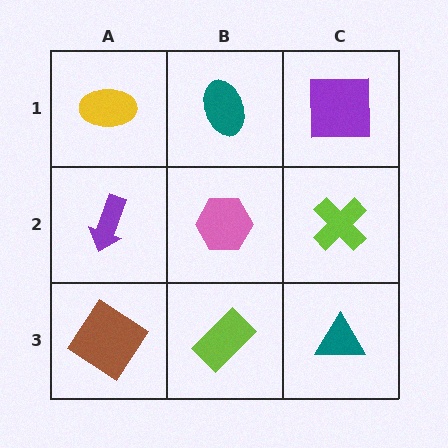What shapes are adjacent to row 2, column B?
A teal ellipse (row 1, column B), a lime rectangle (row 3, column B), a purple arrow (row 2, column A), a lime cross (row 2, column C).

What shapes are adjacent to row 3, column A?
A purple arrow (row 2, column A), a lime rectangle (row 3, column B).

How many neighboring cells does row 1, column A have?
2.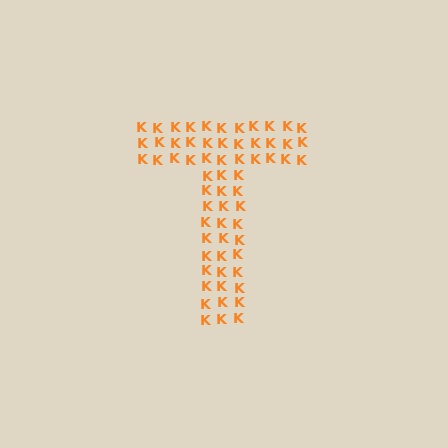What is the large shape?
The large shape is the letter T.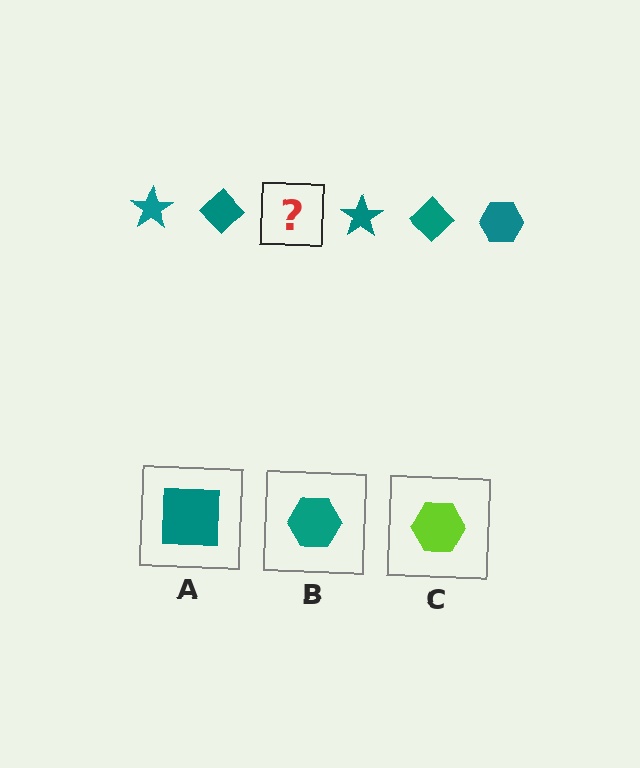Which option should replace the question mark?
Option B.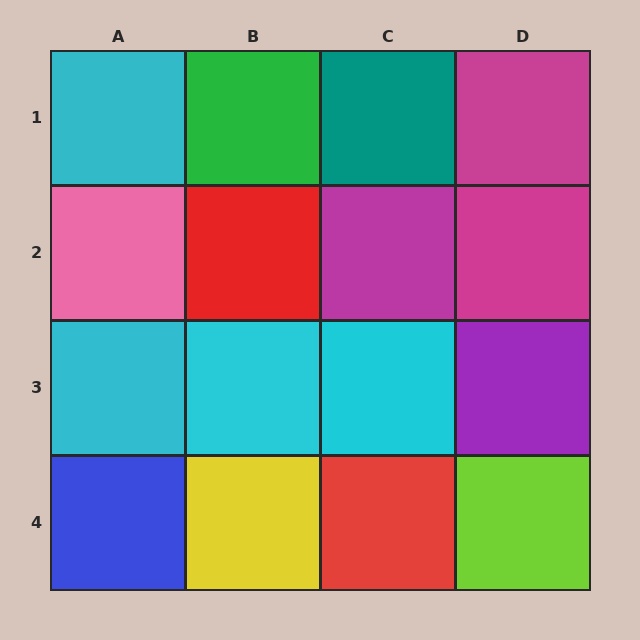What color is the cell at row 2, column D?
Magenta.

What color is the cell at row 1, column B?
Green.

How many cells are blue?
1 cell is blue.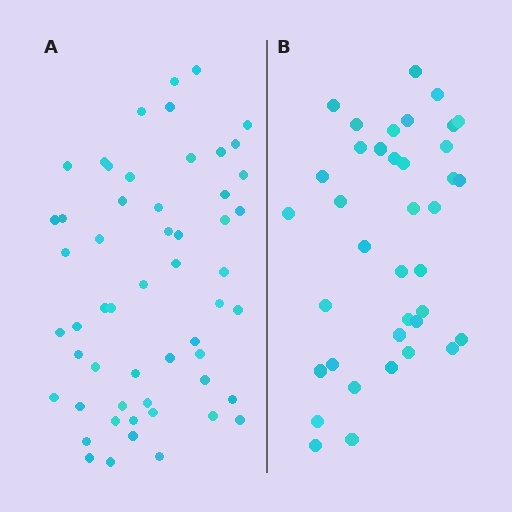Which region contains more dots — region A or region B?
Region A (the left region) has more dots.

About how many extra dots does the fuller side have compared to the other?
Region A has approximately 15 more dots than region B.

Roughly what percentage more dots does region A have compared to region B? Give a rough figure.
About 45% more.